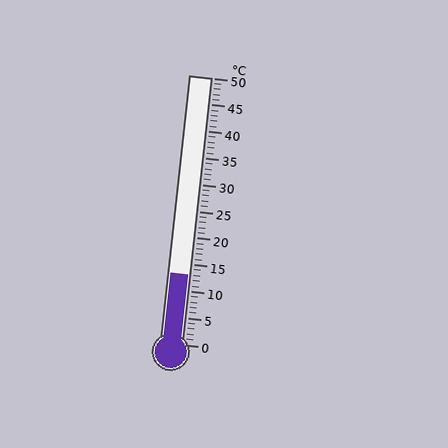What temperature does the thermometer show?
The thermometer shows approximately 13°C.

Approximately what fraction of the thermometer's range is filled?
The thermometer is filled to approximately 25% of its range.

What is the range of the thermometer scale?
The thermometer scale ranges from 0°C to 50°C.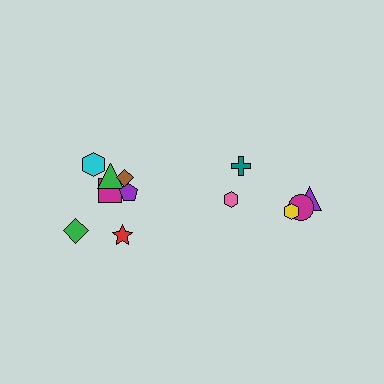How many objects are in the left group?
There are 7 objects.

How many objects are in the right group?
There are 5 objects.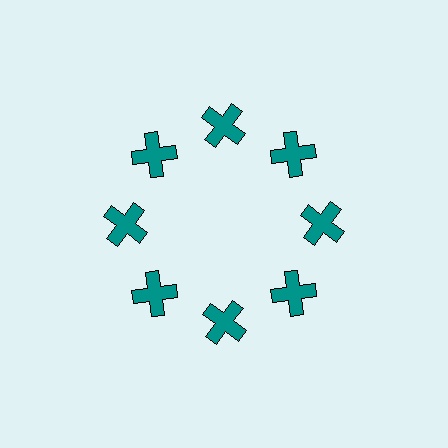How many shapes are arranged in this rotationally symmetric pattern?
There are 8 shapes, arranged in 8 groups of 1.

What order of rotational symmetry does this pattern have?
This pattern has 8-fold rotational symmetry.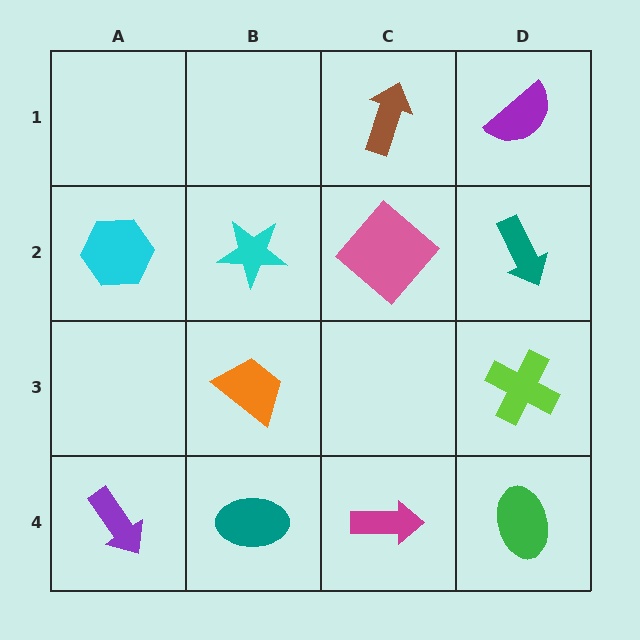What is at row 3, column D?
A lime cross.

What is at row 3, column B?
An orange trapezoid.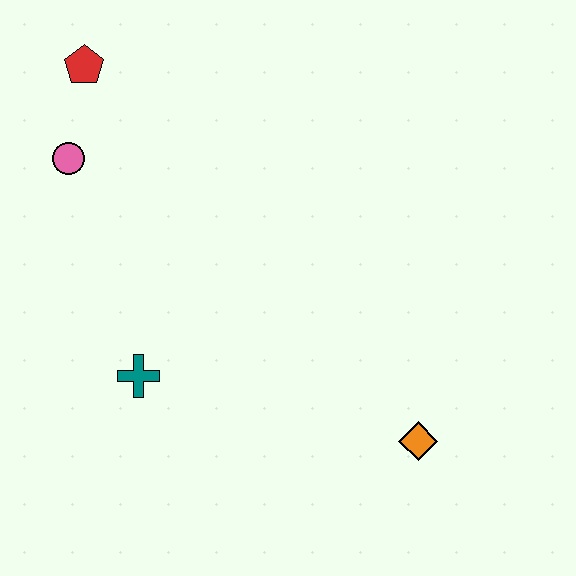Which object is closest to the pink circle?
The red pentagon is closest to the pink circle.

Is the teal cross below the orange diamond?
No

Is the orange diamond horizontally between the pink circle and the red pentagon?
No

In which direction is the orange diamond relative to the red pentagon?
The orange diamond is below the red pentagon.